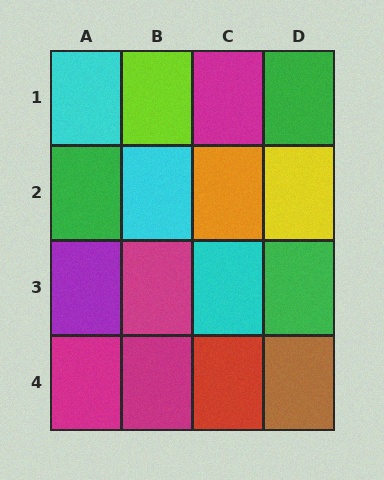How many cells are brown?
1 cell is brown.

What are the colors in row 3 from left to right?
Purple, magenta, cyan, green.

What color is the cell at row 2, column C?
Orange.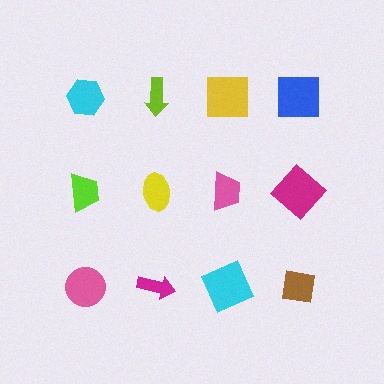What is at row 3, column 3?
A cyan square.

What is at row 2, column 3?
A pink trapezoid.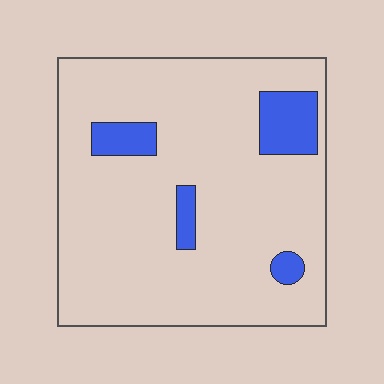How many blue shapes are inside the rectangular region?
4.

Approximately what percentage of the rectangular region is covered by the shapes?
Approximately 10%.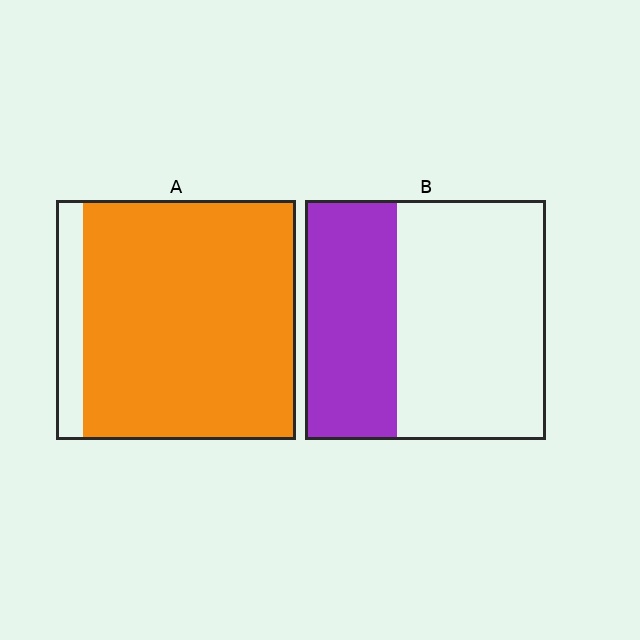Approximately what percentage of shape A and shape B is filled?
A is approximately 90% and B is approximately 40%.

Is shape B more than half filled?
No.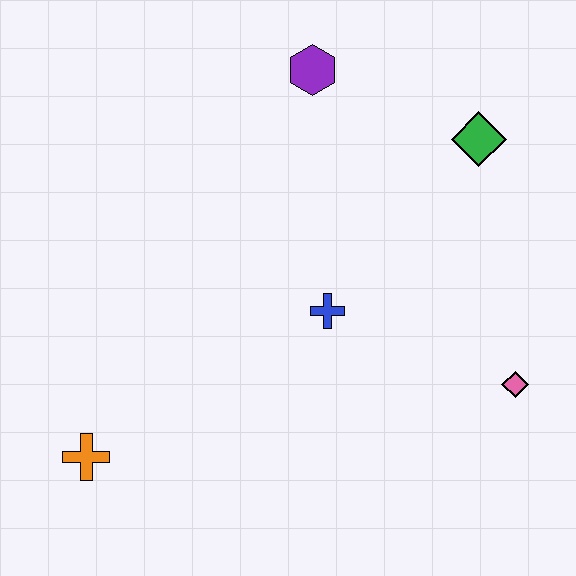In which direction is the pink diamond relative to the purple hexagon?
The pink diamond is below the purple hexagon.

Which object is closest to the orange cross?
The blue cross is closest to the orange cross.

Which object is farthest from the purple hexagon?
The orange cross is farthest from the purple hexagon.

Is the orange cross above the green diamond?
No